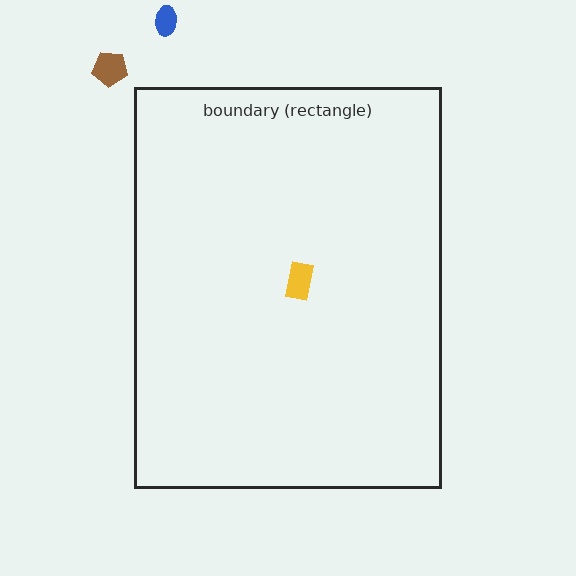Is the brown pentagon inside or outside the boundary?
Outside.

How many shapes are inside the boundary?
1 inside, 2 outside.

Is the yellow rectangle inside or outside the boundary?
Inside.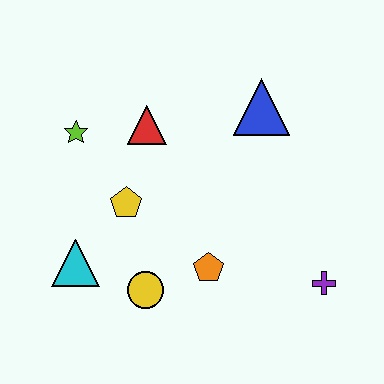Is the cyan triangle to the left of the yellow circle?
Yes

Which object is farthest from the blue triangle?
The cyan triangle is farthest from the blue triangle.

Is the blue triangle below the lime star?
No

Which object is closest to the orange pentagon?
The yellow circle is closest to the orange pentagon.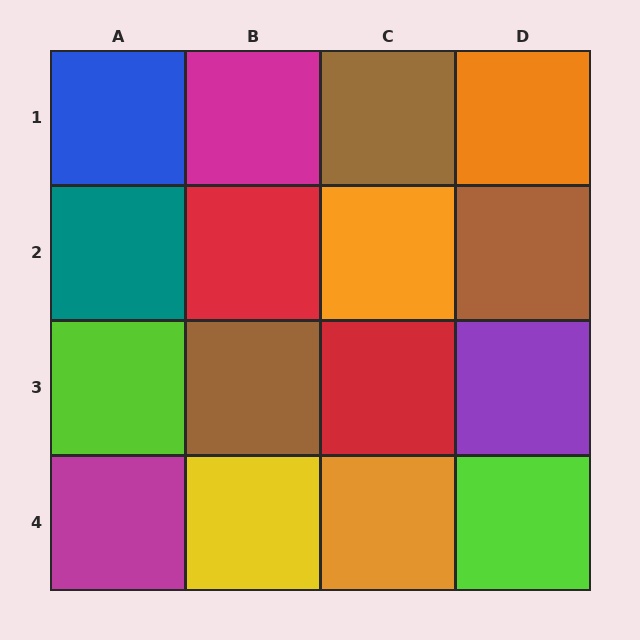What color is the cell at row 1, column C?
Brown.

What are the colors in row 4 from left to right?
Magenta, yellow, orange, lime.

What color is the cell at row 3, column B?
Brown.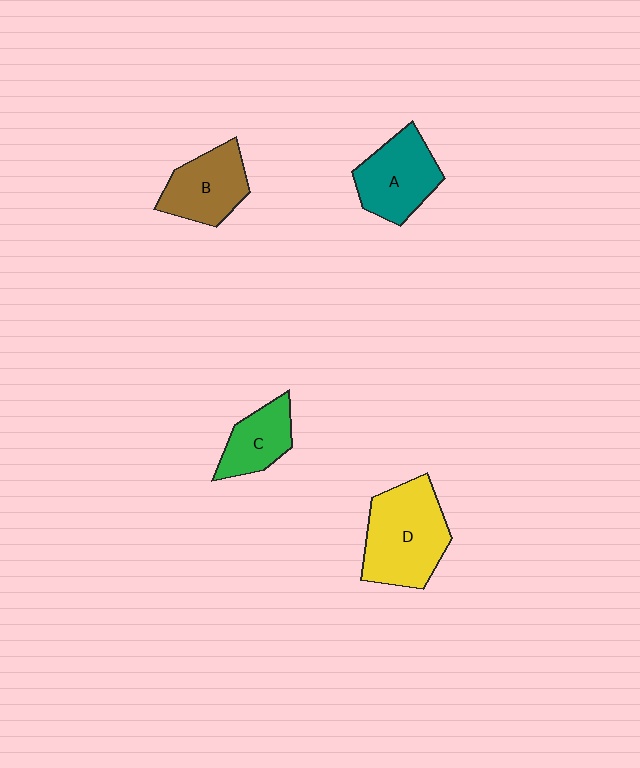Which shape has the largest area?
Shape D (yellow).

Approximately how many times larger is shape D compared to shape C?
Approximately 1.9 times.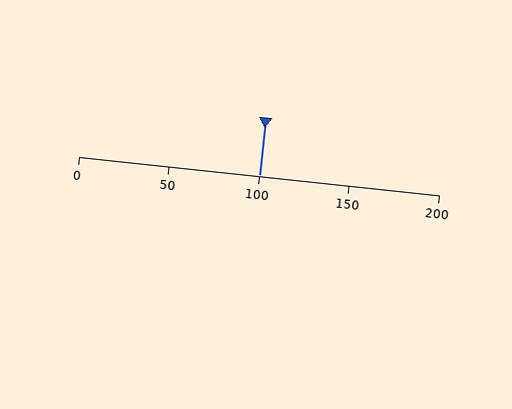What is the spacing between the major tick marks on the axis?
The major ticks are spaced 50 apart.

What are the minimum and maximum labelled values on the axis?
The axis runs from 0 to 200.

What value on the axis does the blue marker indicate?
The marker indicates approximately 100.